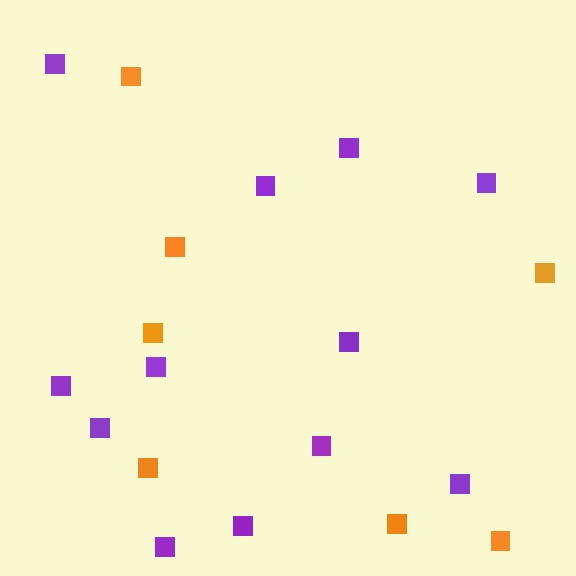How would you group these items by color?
There are 2 groups: one group of orange squares (7) and one group of purple squares (12).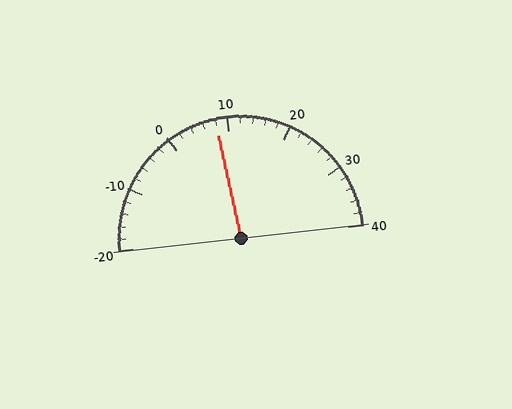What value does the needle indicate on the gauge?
The needle indicates approximately 8.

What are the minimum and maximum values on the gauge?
The gauge ranges from -20 to 40.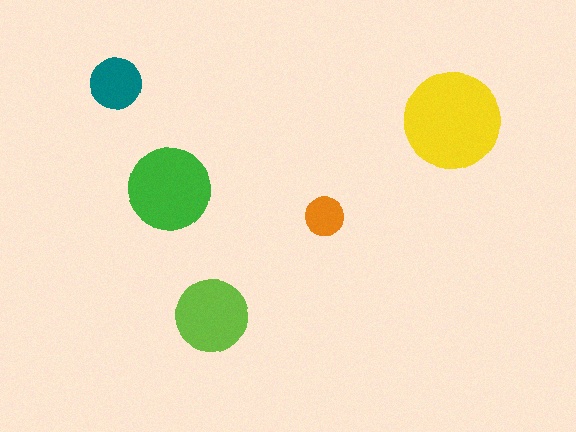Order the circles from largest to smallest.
the yellow one, the green one, the lime one, the teal one, the orange one.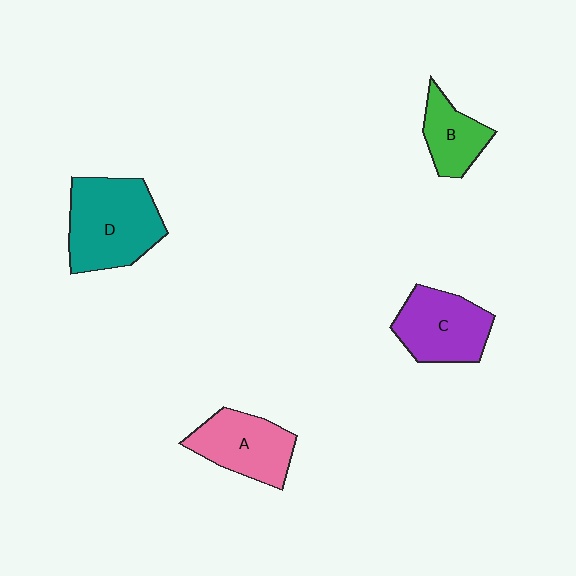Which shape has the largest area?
Shape D (teal).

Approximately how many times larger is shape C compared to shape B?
Approximately 1.5 times.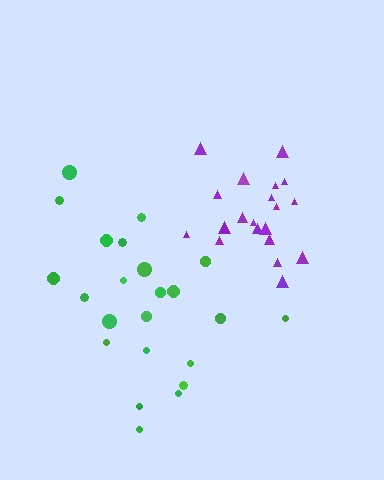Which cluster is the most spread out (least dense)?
Green.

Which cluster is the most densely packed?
Purple.